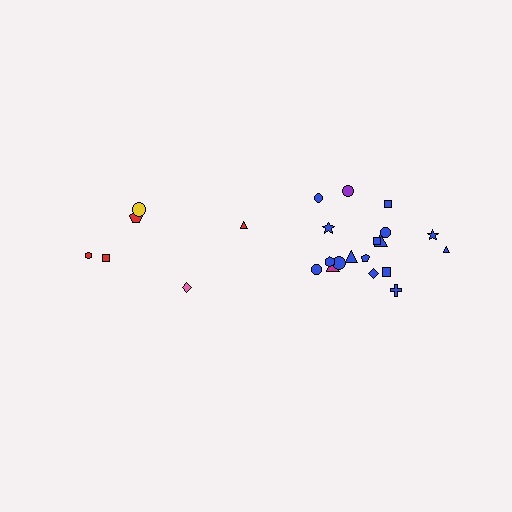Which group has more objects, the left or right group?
The right group.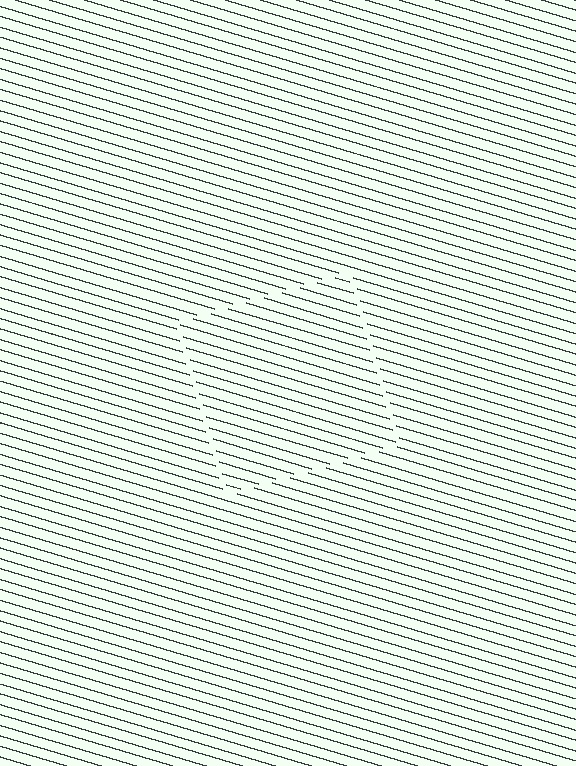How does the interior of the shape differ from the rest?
The interior of the shape contains the same grating, shifted by half a period — the contour is defined by the phase discontinuity where line-ends from the inner and outer gratings abut.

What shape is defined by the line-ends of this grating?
An illusory square. The interior of the shape contains the same grating, shifted by half a period — the contour is defined by the phase discontinuity where line-ends from the inner and outer gratings abut.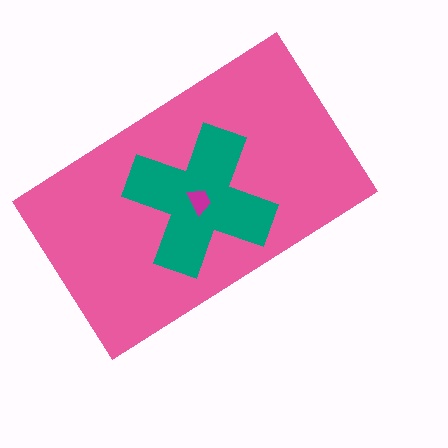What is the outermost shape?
The pink rectangle.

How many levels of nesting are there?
3.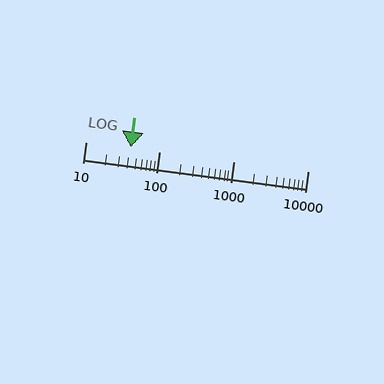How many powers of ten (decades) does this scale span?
The scale spans 3 decades, from 10 to 10000.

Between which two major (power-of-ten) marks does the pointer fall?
The pointer is between 10 and 100.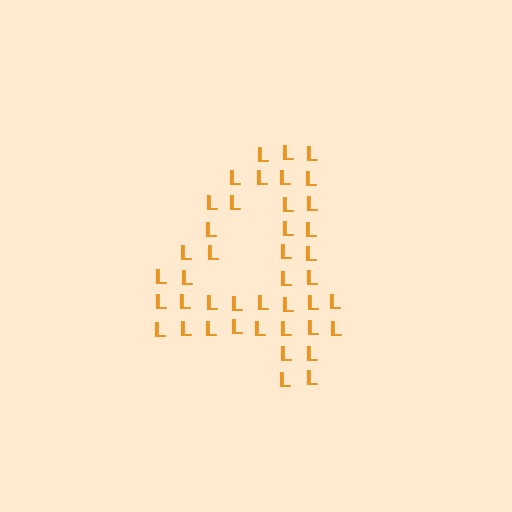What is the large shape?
The large shape is the digit 4.